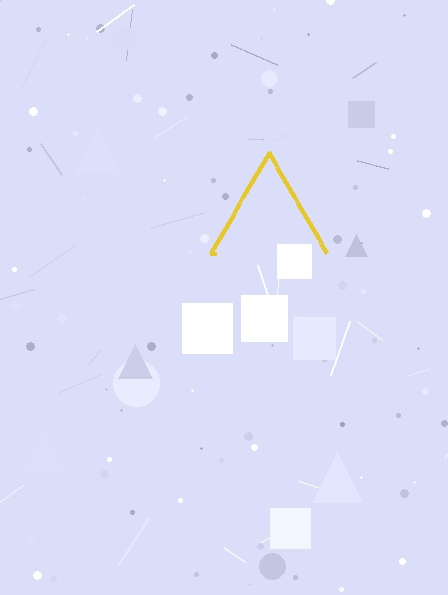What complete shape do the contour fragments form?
The contour fragments form a triangle.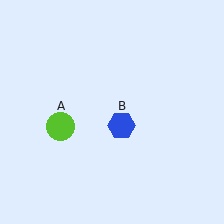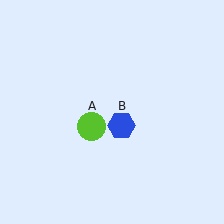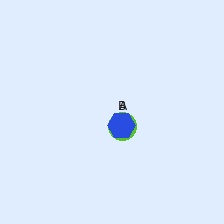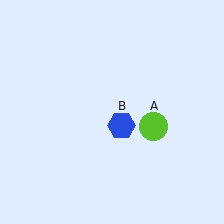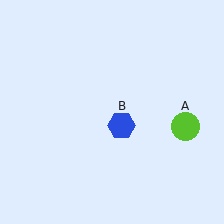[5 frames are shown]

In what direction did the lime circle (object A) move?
The lime circle (object A) moved right.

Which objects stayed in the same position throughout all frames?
Blue hexagon (object B) remained stationary.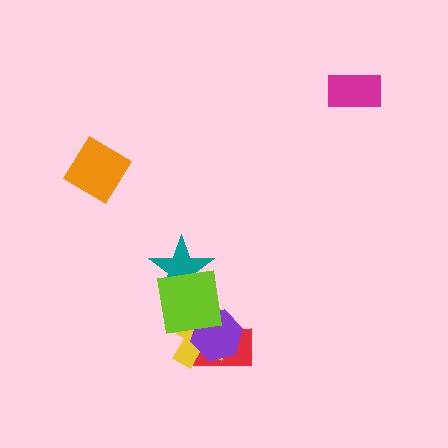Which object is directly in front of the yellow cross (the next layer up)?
The purple hexagon is directly in front of the yellow cross.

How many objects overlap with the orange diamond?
0 objects overlap with the orange diamond.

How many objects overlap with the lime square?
4 objects overlap with the lime square.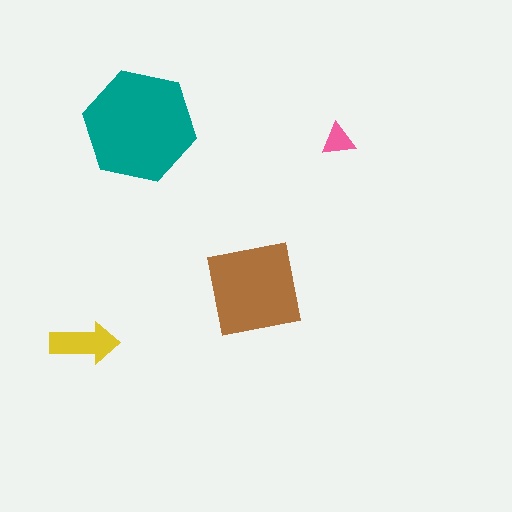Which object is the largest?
The teal hexagon.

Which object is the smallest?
The pink triangle.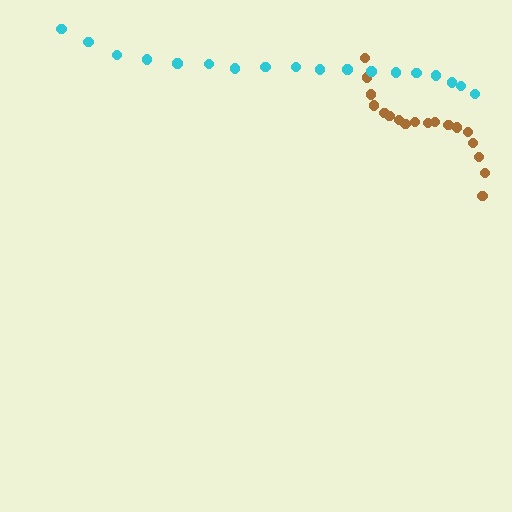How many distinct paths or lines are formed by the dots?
There are 2 distinct paths.